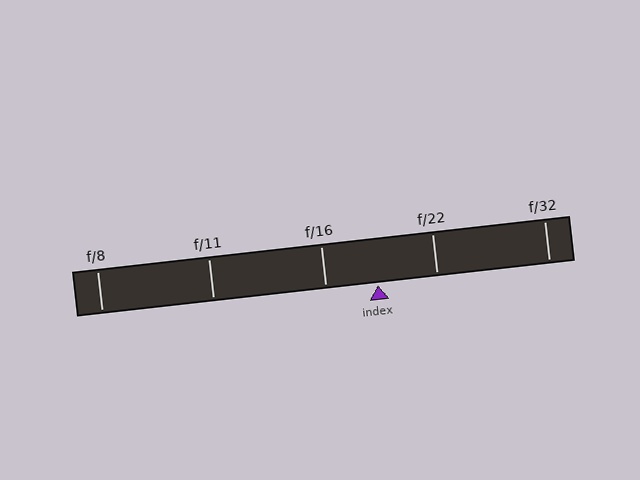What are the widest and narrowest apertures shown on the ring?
The widest aperture shown is f/8 and the narrowest is f/32.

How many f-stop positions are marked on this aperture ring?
There are 5 f-stop positions marked.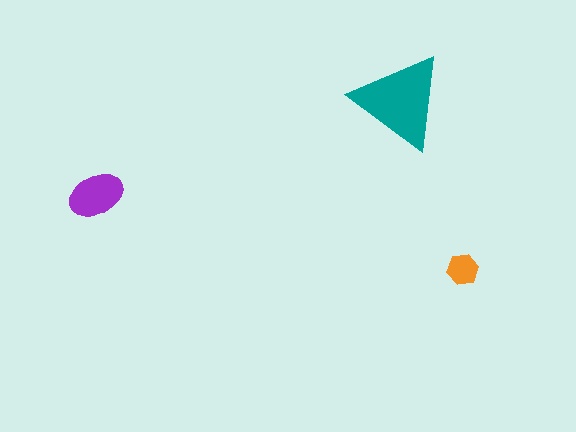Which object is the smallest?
The orange hexagon.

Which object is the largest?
The teal triangle.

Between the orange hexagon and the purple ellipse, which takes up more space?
The purple ellipse.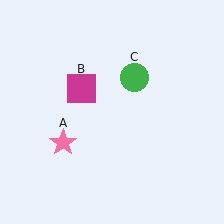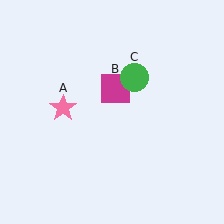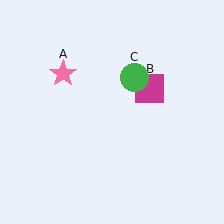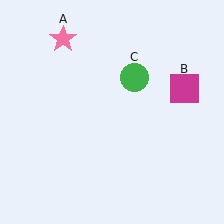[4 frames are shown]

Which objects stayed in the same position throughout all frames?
Green circle (object C) remained stationary.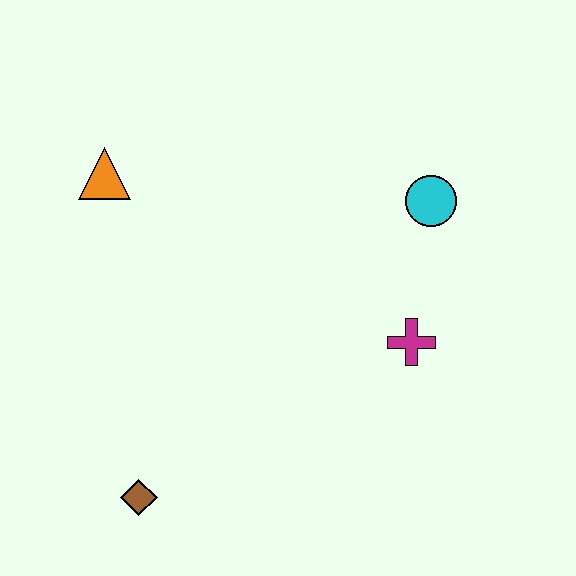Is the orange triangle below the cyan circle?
No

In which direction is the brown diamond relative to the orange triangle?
The brown diamond is below the orange triangle.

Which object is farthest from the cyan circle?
The brown diamond is farthest from the cyan circle.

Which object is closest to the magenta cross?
The cyan circle is closest to the magenta cross.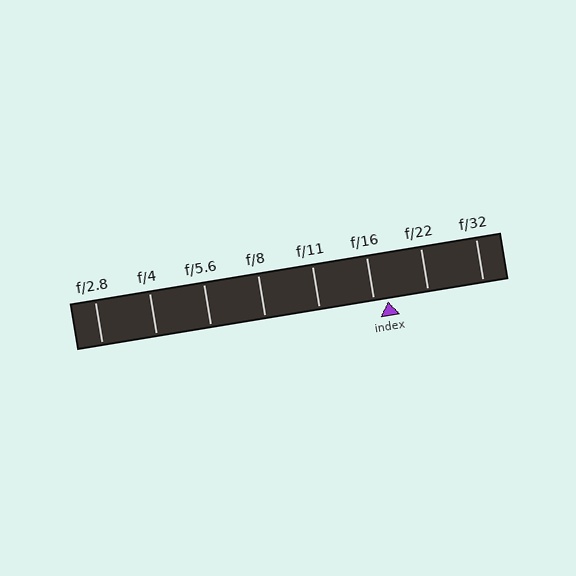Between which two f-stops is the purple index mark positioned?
The index mark is between f/16 and f/22.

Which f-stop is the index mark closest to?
The index mark is closest to f/16.